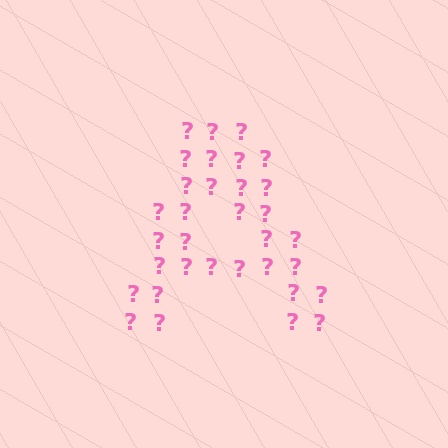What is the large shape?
The large shape is the letter A.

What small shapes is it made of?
It is made of small question marks.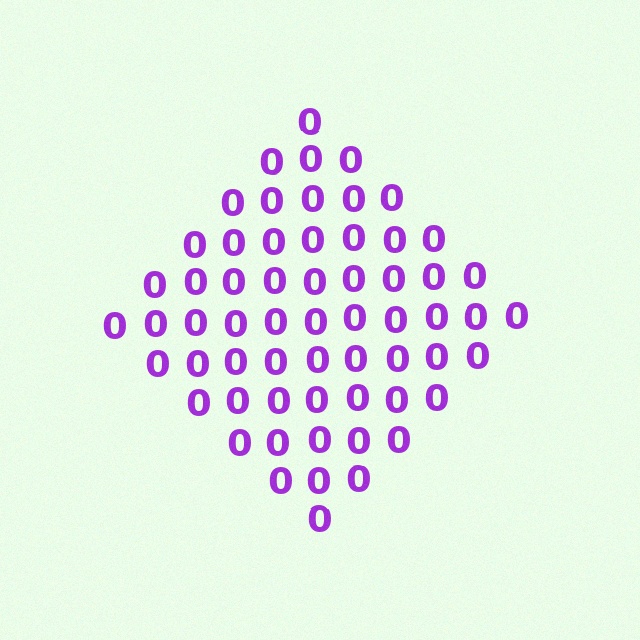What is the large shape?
The large shape is a diamond.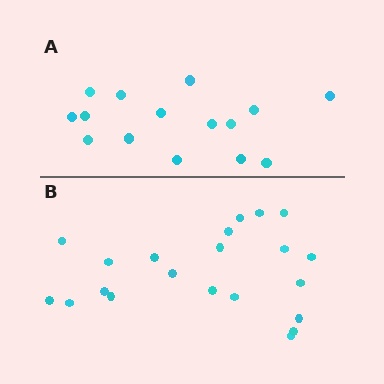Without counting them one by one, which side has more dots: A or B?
Region B (the bottom region) has more dots.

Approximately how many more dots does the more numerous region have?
Region B has about 6 more dots than region A.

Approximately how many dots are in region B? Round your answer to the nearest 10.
About 20 dots. (The exact count is 21, which rounds to 20.)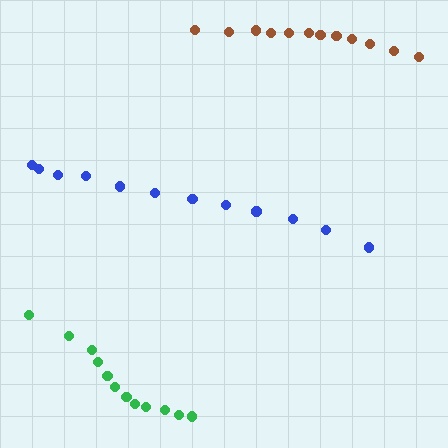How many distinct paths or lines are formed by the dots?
There are 3 distinct paths.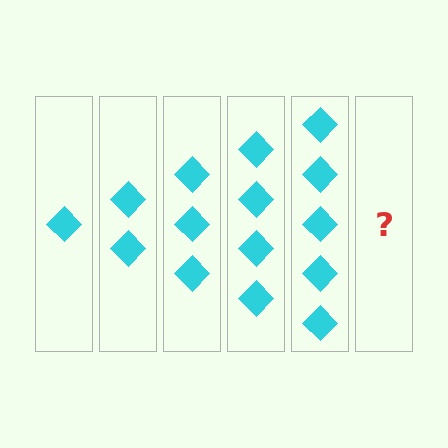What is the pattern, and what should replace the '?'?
The pattern is that each step adds one more diamond. The '?' should be 6 diamonds.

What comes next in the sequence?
The next element should be 6 diamonds.